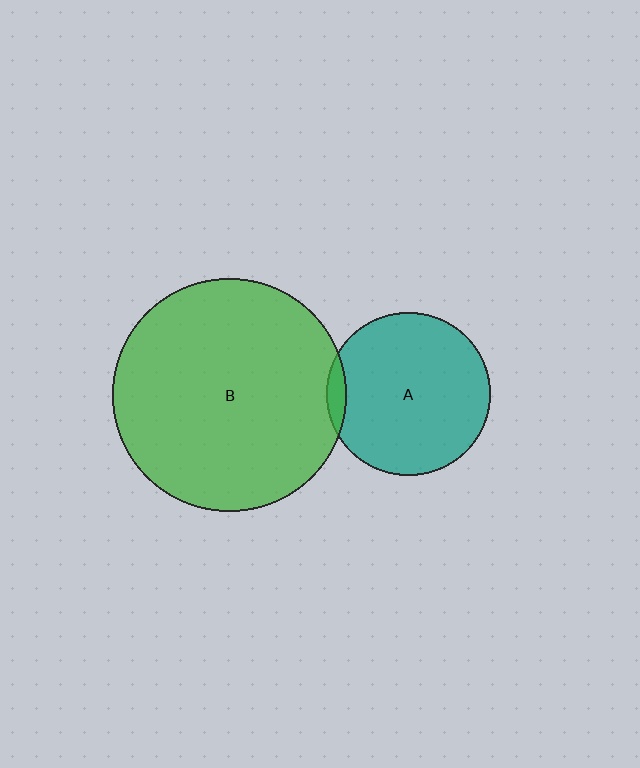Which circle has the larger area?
Circle B (green).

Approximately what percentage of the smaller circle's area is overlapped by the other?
Approximately 5%.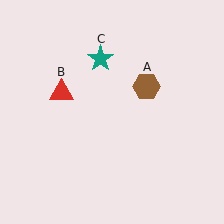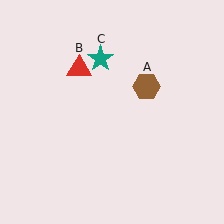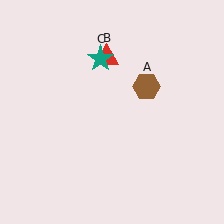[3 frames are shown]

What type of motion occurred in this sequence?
The red triangle (object B) rotated clockwise around the center of the scene.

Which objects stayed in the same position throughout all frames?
Brown hexagon (object A) and teal star (object C) remained stationary.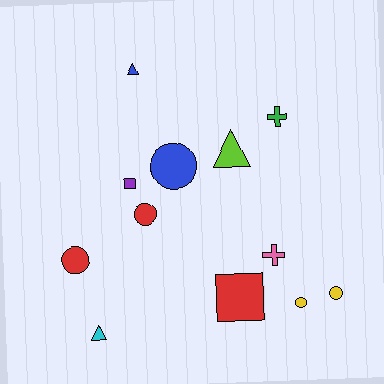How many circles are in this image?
There are 5 circles.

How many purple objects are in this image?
There is 1 purple object.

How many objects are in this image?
There are 12 objects.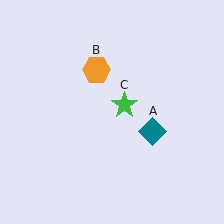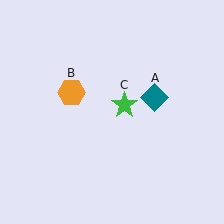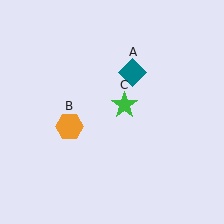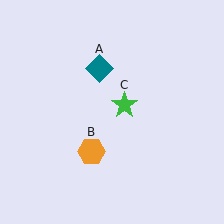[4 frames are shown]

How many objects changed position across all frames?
2 objects changed position: teal diamond (object A), orange hexagon (object B).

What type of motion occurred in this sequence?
The teal diamond (object A), orange hexagon (object B) rotated counterclockwise around the center of the scene.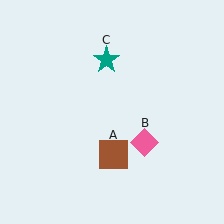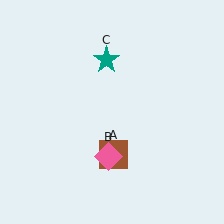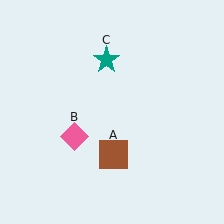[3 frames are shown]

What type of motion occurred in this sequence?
The pink diamond (object B) rotated clockwise around the center of the scene.